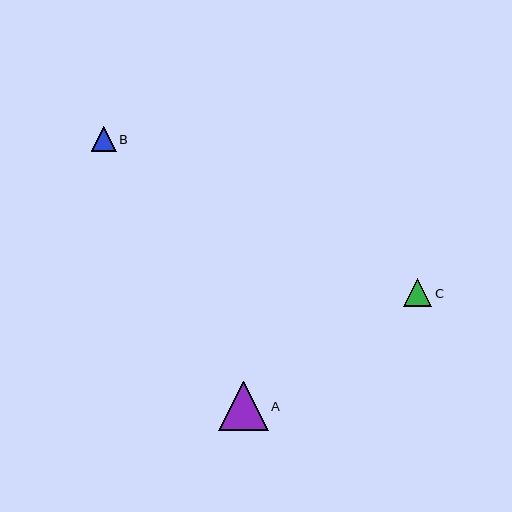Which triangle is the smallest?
Triangle B is the smallest with a size of approximately 25 pixels.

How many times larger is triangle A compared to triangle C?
Triangle A is approximately 1.8 times the size of triangle C.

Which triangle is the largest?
Triangle A is the largest with a size of approximately 50 pixels.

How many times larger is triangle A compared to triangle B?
Triangle A is approximately 2.0 times the size of triangle B.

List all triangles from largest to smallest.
From largest to smallest: A, C, B.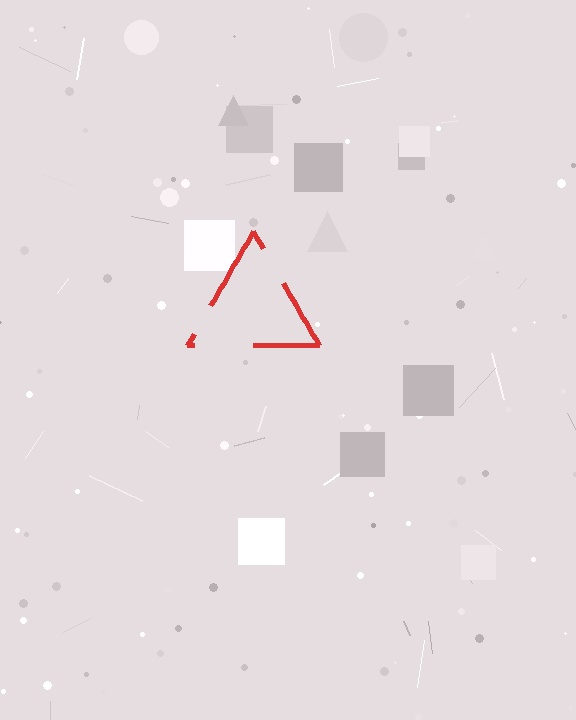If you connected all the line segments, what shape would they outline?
They would outline a triangle.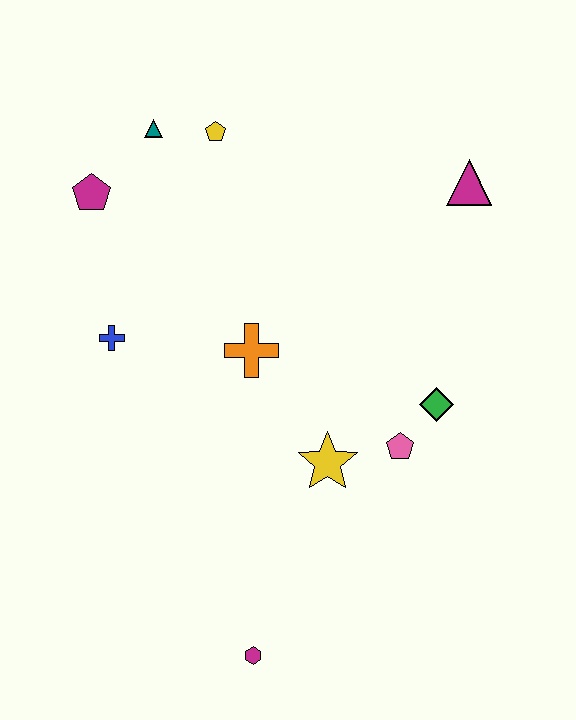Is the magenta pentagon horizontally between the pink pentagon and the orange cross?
No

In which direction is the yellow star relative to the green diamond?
The yellow star is to the left of the green diamond.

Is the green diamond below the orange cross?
Yes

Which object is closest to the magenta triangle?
The green diamond is closest to the magenta triangle.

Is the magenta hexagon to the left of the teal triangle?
No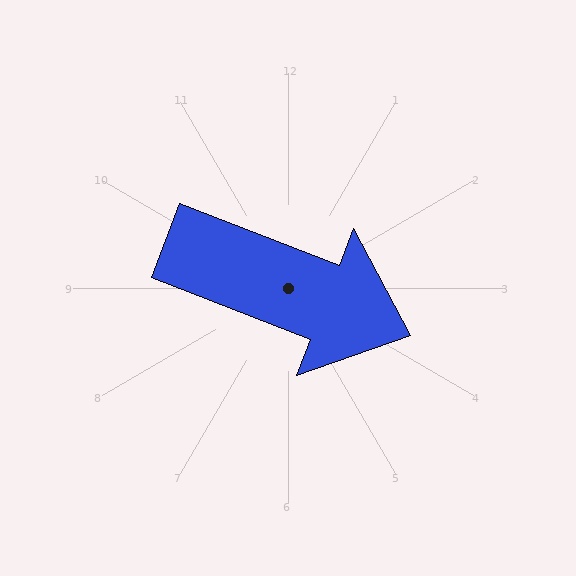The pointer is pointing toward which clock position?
Roughly 4 o'clock.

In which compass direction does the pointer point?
East.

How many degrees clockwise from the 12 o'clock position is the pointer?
Approximately 111 degrees.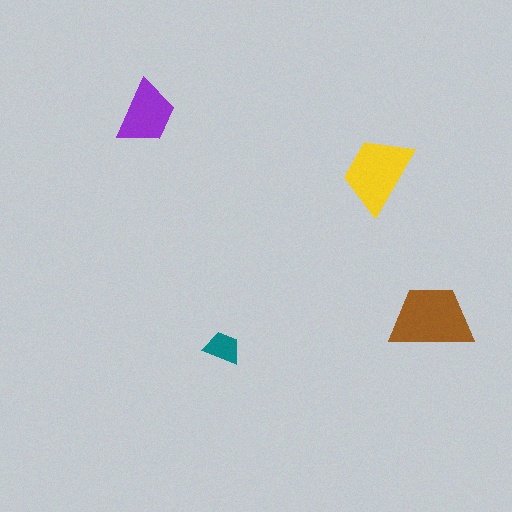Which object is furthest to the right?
The brown trapezoid is rightmost.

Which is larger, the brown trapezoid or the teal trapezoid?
The brown one.